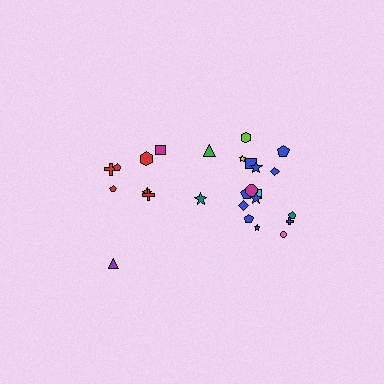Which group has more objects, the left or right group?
The right group.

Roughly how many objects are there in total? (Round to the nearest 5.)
Roughly 25 objects in total.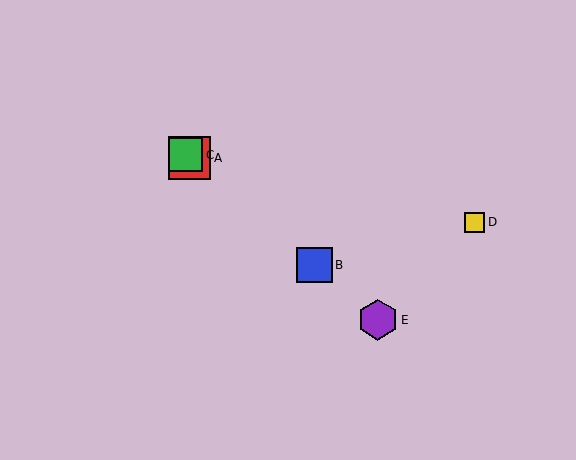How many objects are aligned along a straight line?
4 objects (A, B, C, E) are aligned along a straight line.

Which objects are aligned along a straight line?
Objects A, B, C, E are aligned along a straight line.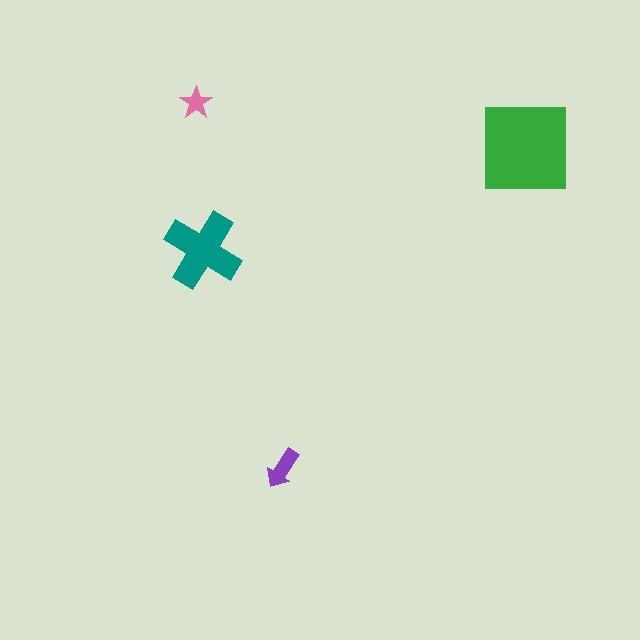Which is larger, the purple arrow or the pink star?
The purple arrow.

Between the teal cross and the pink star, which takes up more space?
The teal cross.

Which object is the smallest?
The pink star.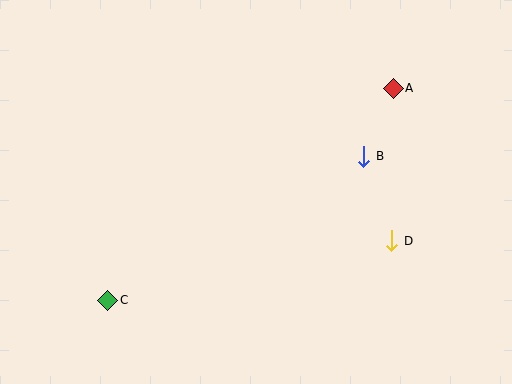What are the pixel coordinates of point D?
Point D is at (392, 241).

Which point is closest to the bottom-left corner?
Point C is closest to the bottom-left corner.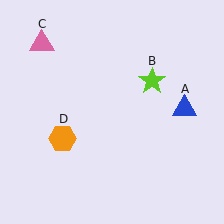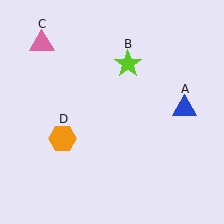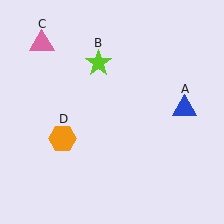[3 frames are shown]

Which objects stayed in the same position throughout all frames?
Blue triangle (object A) and pink triangle (object C) and orange hexagon (object D) remained stationary.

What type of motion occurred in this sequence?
The lime star (object B) rotated counterclockwise around the center of the scene.